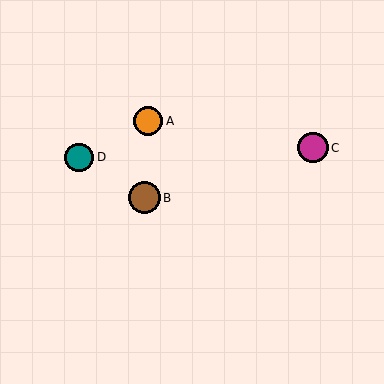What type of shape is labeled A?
Shape A is an orange circle.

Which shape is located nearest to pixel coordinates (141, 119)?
The orange circle (labeled A) at (148, 121) is nearest to that location.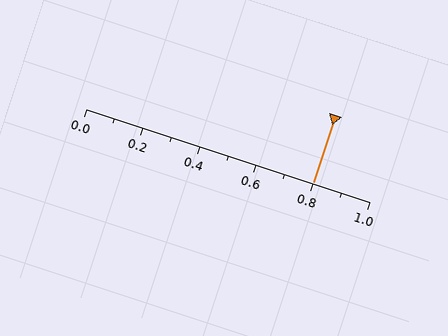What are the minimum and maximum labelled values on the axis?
The axis runs from 0.0 to 1.0.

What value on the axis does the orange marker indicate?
The marker indicates approximately 0.8.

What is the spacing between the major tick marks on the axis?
The major ticks are spaced 0.2 apart.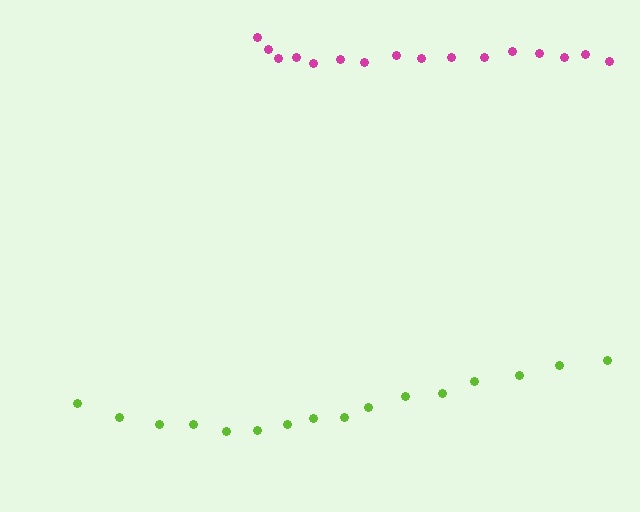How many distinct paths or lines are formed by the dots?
There are 2 distinct paths.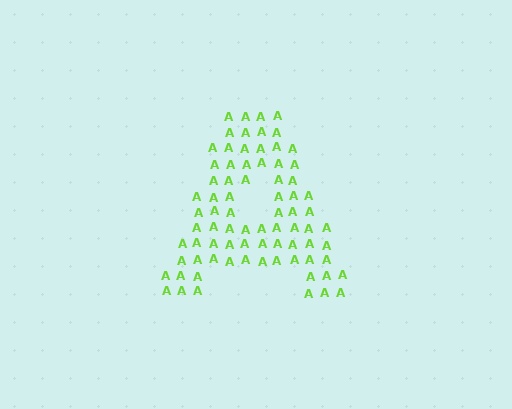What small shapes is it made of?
It is made of small letter A's.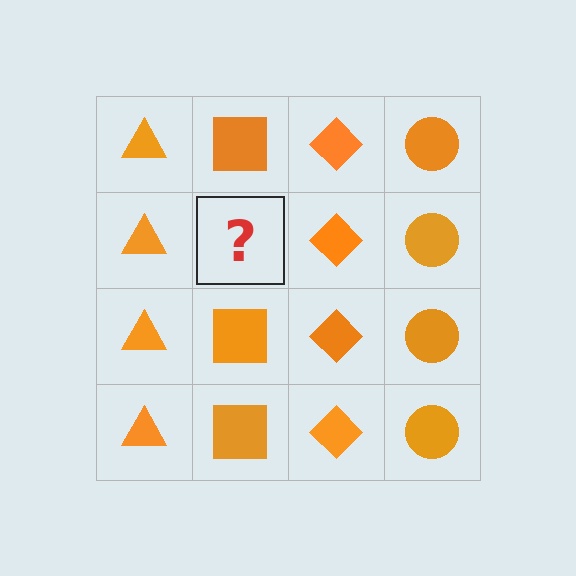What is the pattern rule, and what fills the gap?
The rule is that each column has a consistent shape. The gap should be filled with an orange square.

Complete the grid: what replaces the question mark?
The question mark should be replaced with an orange square.